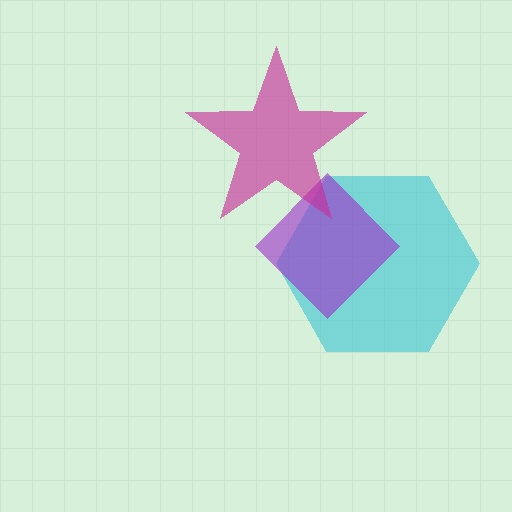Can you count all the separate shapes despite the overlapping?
Yes, there are 3 separate shapes.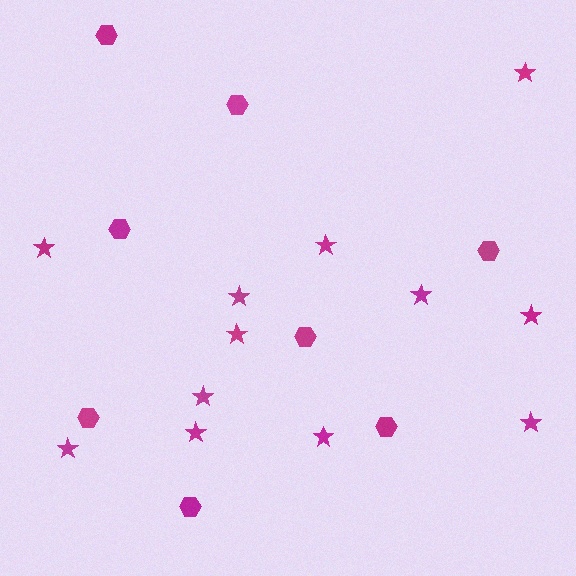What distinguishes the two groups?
There are 2 groups: one group of stars (12) and one group of hexagons (8).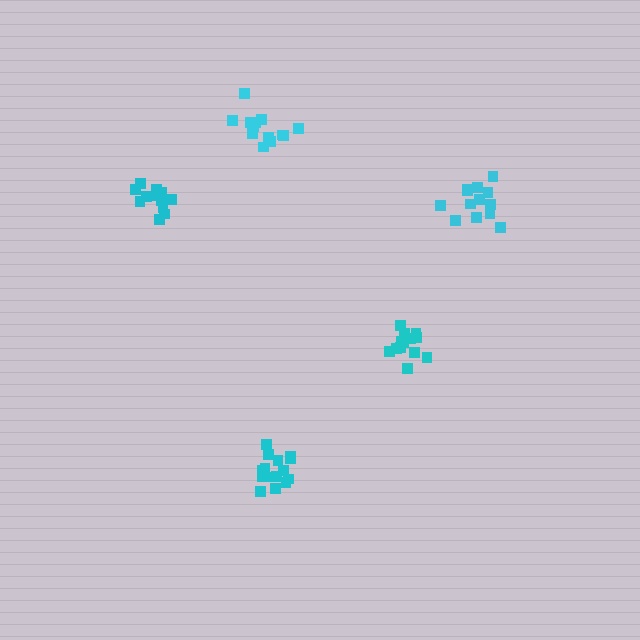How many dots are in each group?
Group 1: 13 dots, Group 2: 13 dots, Group 3: 14 dots, Group 4: 15 dots, Group 5: 12 dots (67 total).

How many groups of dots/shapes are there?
There are 5 groups.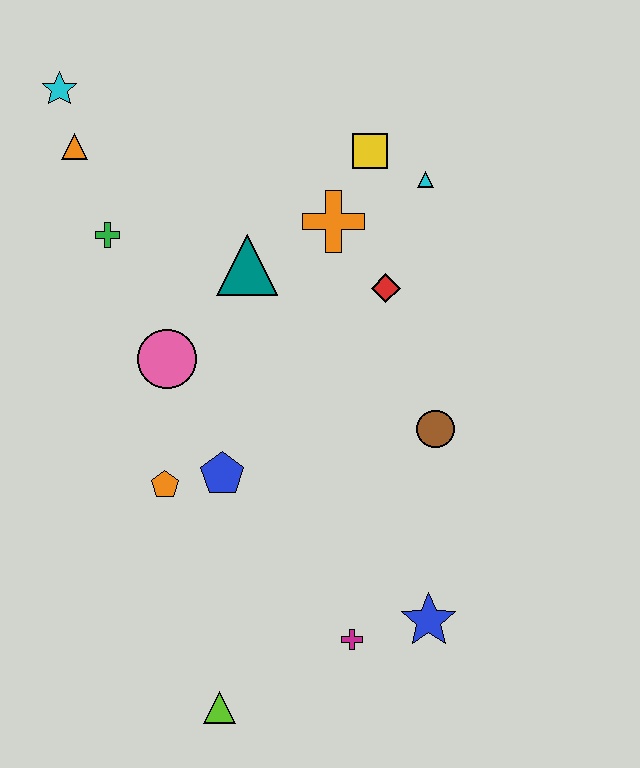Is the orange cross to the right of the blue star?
No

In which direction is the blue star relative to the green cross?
The blue star is below the green cross.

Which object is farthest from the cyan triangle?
The lime triangle is farthest from the cyan triangle.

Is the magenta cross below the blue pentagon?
Yes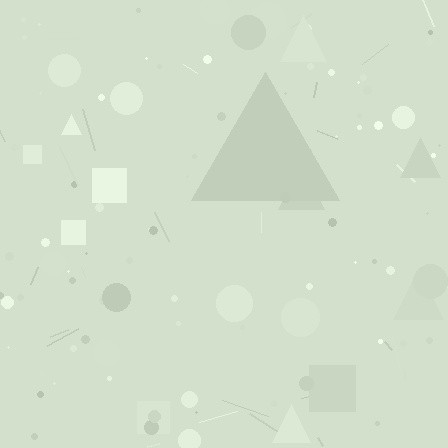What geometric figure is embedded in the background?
A triangle is embedded in the background.